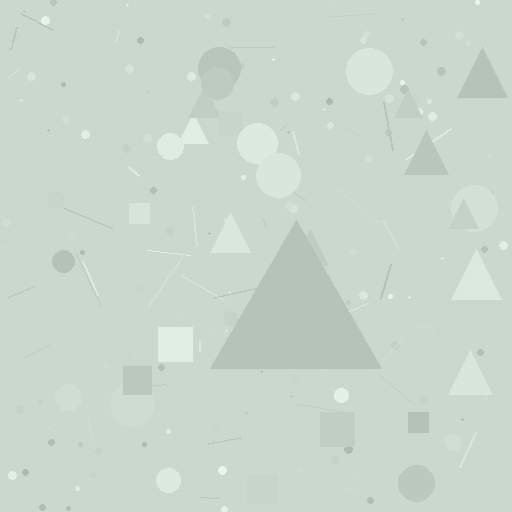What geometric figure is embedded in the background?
A triangle is embedded in the background.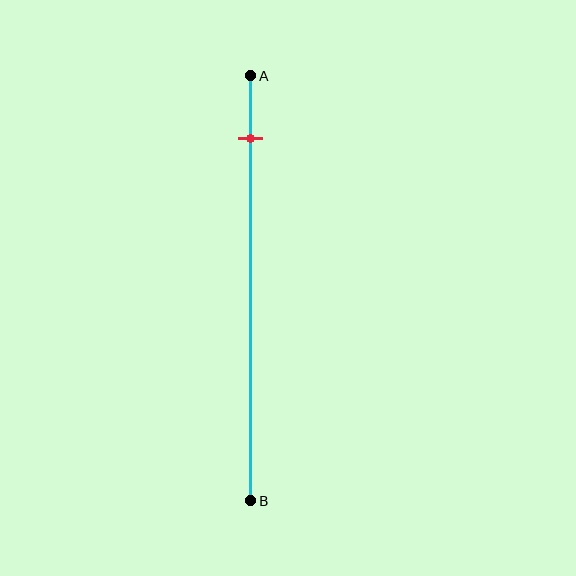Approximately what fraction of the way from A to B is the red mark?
The red mark is approximately 15% of the way from A to B.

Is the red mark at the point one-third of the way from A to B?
No, the mark is at about 15% from A, not at the 33% one-third point.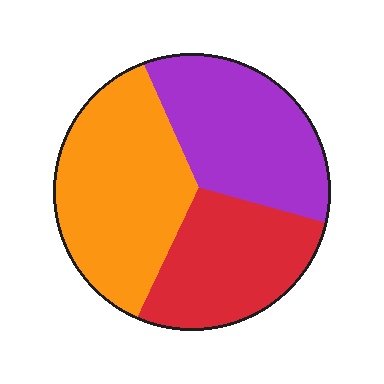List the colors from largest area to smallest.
From largest to smallest: orange, purple, red.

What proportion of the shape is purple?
Purple takes up about one third (1/3) of the shape.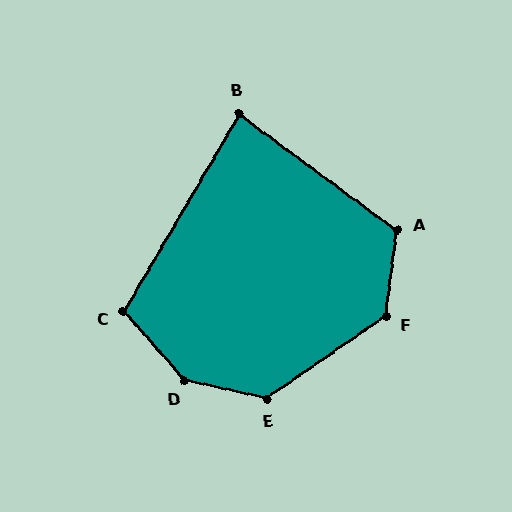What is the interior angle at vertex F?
Approximately 132 degrees (obtuse).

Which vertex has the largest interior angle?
D, at approximately 144 degrees.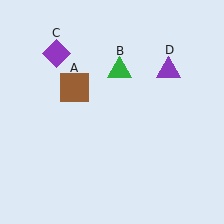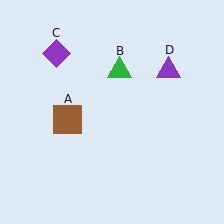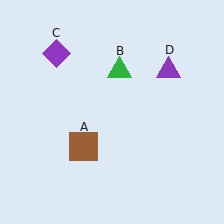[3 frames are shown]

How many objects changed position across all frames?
1 object changed position: brown square (object A).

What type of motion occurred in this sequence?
The brown square (object A) rotated counterclockwise around the center of the scene.